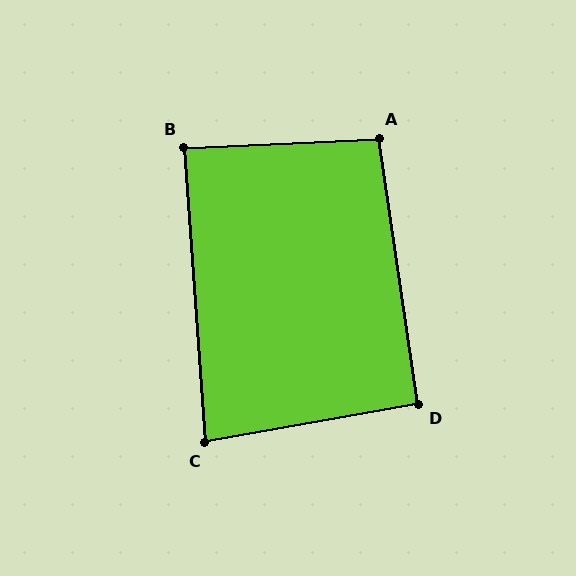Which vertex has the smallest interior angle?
C, at approximately 84 degrees.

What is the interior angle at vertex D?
Approximately 92 degrees (approximately right).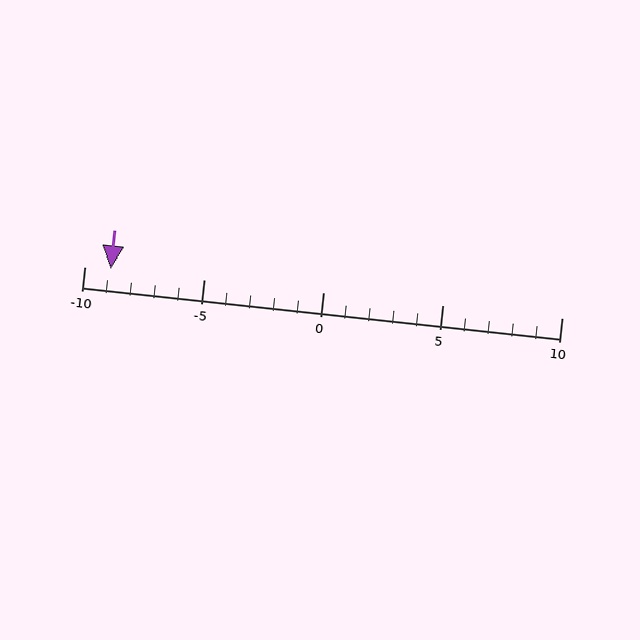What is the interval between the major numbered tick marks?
The major tick marks are spaced 5 units apart.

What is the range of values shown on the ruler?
The ruler shows values from -10 to 10.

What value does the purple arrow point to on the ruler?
The purple arrow points to approximately -9.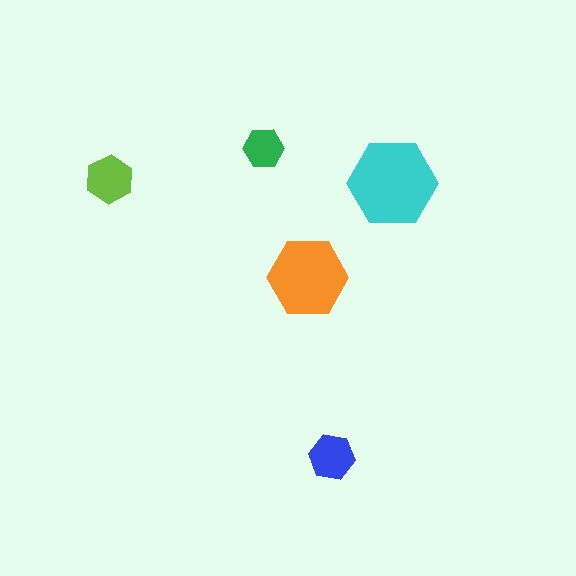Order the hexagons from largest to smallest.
the cyan one, the orange one, the lime one, the blue one, the green one.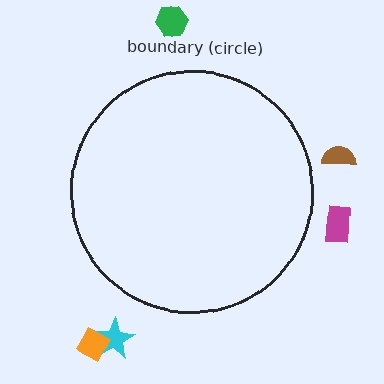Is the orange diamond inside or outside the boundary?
Outside.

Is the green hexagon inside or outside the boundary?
Outside.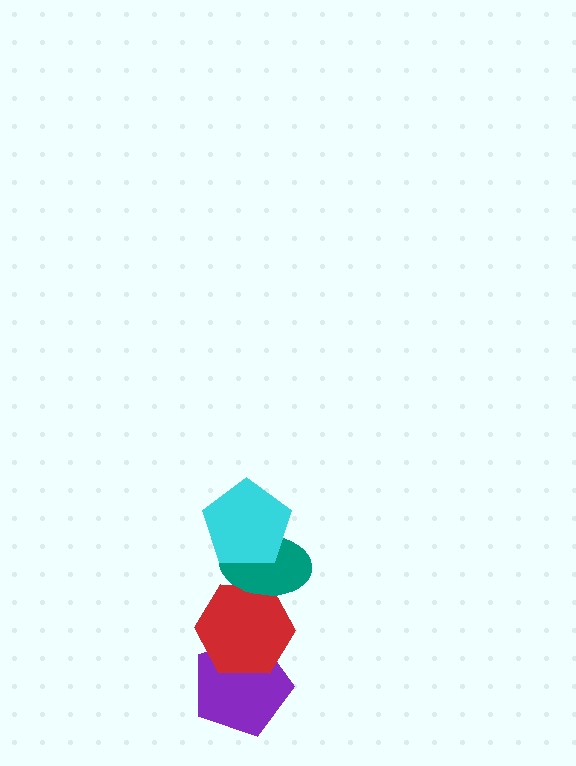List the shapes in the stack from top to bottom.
From top to bottom: the cyan pentagon, the teal ellipse, the red hexagon, the purple pentagon.